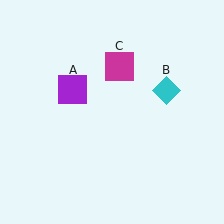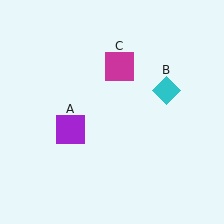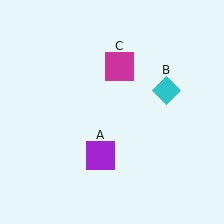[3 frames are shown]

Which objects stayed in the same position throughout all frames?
Cyan diamond (object B) and magenta square (object C) remained stationary.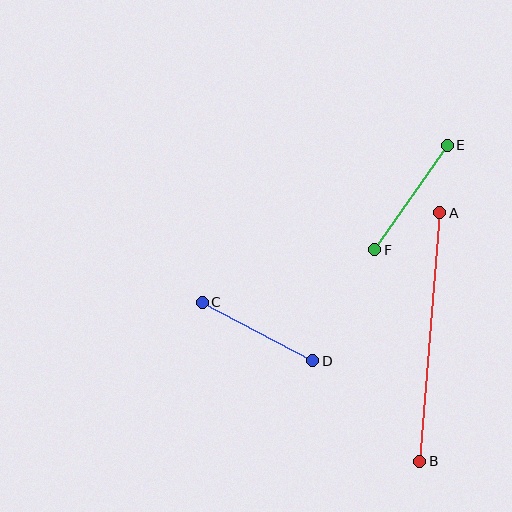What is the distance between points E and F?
The distance is approximately 127 pixels.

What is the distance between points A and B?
The distance is approximately 250 pixels.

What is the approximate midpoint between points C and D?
The midpoint is at approximately (258, 331) pixels.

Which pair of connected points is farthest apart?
Points A and B are farthest apart.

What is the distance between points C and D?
The distance is approximately 125 pixels.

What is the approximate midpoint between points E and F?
The midpoint is at approximately (411, 197) pixels.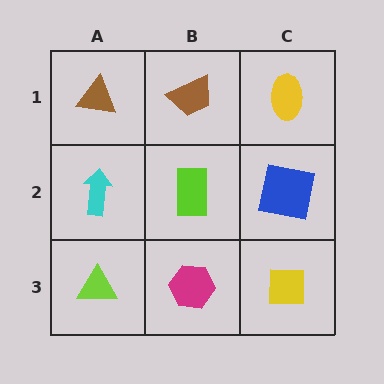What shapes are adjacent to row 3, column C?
A blue square (row 2, column C), a magenta hexagon (row 3, column B).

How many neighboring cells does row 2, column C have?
3.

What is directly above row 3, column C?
A blue square.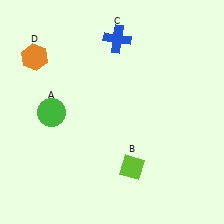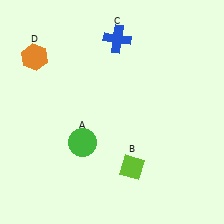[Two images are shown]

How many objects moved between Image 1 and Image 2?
1 object moved between the two images.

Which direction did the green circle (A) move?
The green circle (A) moved right.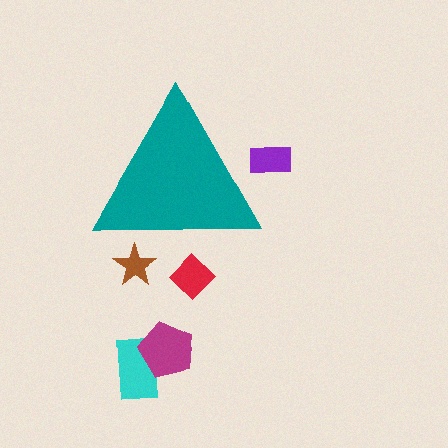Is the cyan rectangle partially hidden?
No, the cyan rectangle is fully visible.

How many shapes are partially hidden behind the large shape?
3 shapes are partially hidden.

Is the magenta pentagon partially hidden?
No, the magenta pentagon is fully visible.